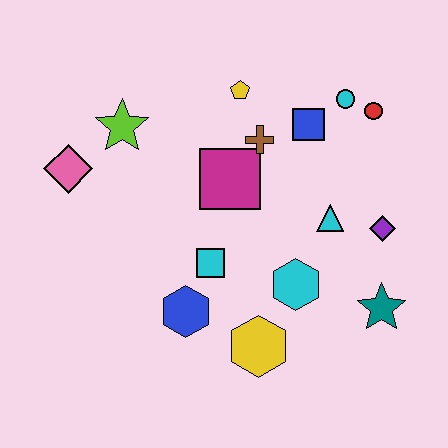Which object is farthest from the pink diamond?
The teal star is farthest from the pink diamond.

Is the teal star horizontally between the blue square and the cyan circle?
No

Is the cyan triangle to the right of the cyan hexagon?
Yes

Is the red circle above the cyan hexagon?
Yes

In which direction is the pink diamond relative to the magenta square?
The pink diamond is to the left of the magenta square.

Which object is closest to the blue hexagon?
The cyan square is closest to the blue hexagon.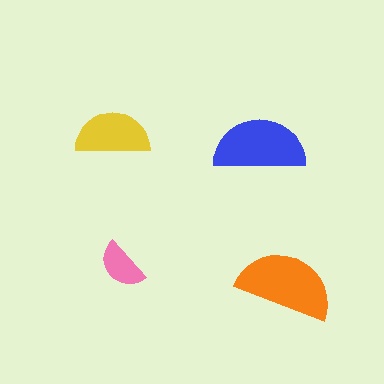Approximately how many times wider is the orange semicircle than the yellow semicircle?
About 1.5 times wider.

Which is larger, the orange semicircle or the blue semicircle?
The orange one.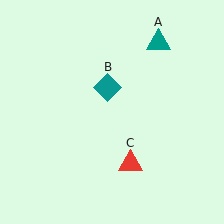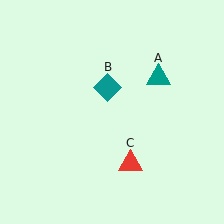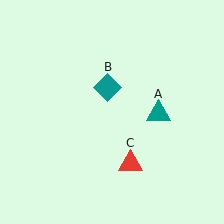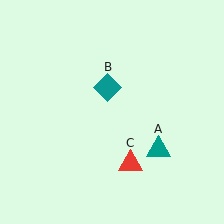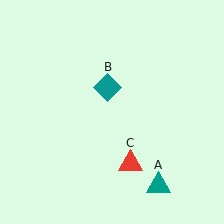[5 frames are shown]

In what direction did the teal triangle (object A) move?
The teal triangle (object A) moved down.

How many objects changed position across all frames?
1 object changed position: teal triangle (object A).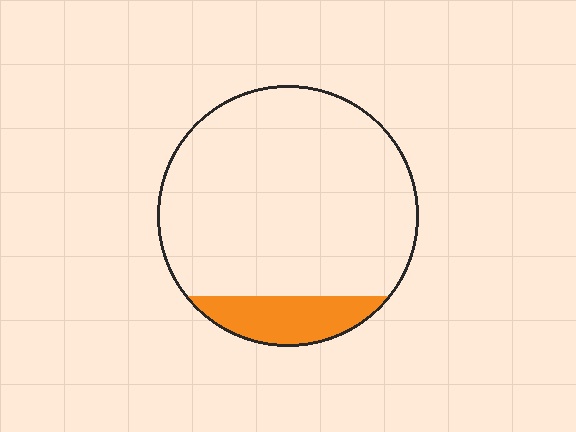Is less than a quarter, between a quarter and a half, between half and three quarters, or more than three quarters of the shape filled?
Less than a quarter.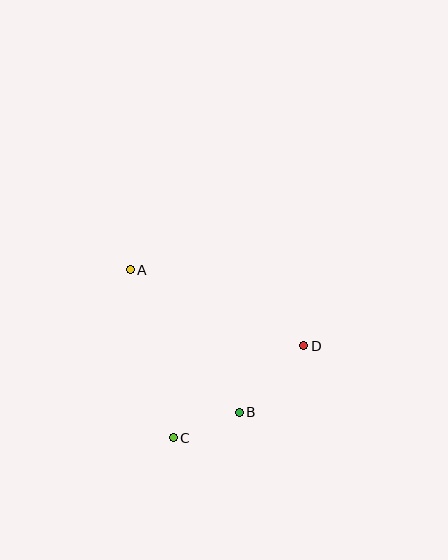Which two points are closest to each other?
Points B and C are closest to each other.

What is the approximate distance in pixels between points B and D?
The distance between B and D is approximately 92 pixels.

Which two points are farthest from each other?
Points A and D are farthest from each other.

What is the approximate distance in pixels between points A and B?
The distance between A and B is approximately 179 pixels.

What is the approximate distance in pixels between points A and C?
The distance between A and C is approximately 174 pixels.